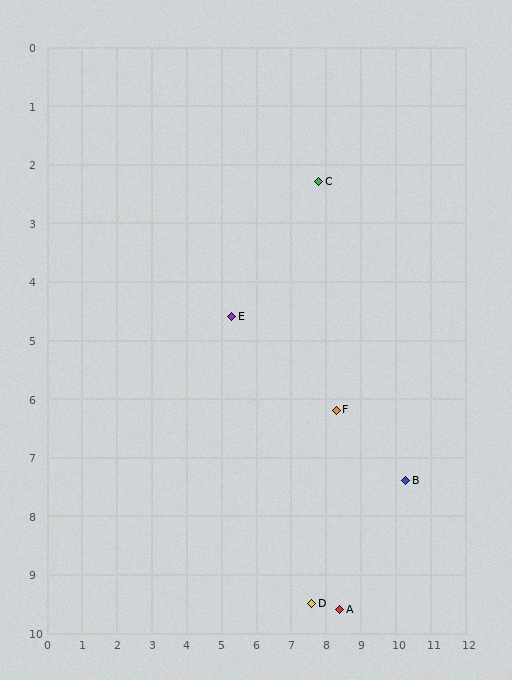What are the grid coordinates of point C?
Point C is at approximately (7.8, 2.3).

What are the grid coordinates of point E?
Point E is at approximately (5.3, 4.6).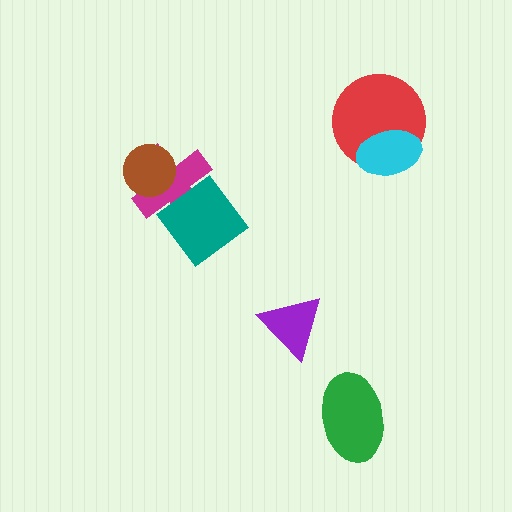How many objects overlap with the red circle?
1 object overlaps with the red circle.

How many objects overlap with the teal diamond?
1 object overlaps with the teal diamond.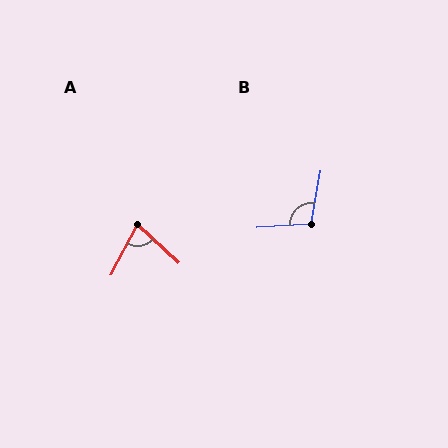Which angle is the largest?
B, at approximately 103 degrees.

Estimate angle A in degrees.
Approximately 75 degrees.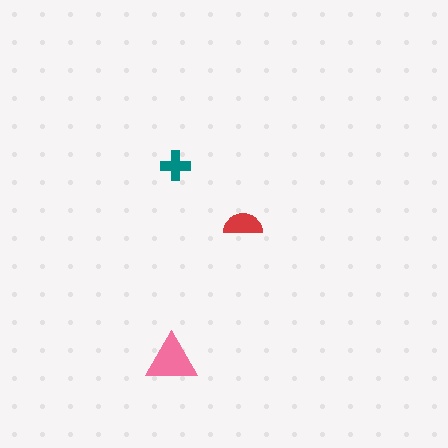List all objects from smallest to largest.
The teal cross, the red semicircle, the pink triangle.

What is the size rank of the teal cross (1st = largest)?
3rd.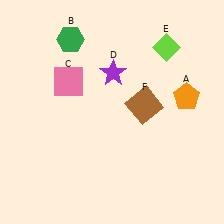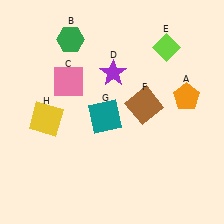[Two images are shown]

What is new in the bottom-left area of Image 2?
A teal square (G) was added in the bottom-left area of Image 2.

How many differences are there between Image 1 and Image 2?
There are 2 differences between the two images.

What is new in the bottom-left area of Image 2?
A yellow square (H) was added in the bottom-left area of Image 2.